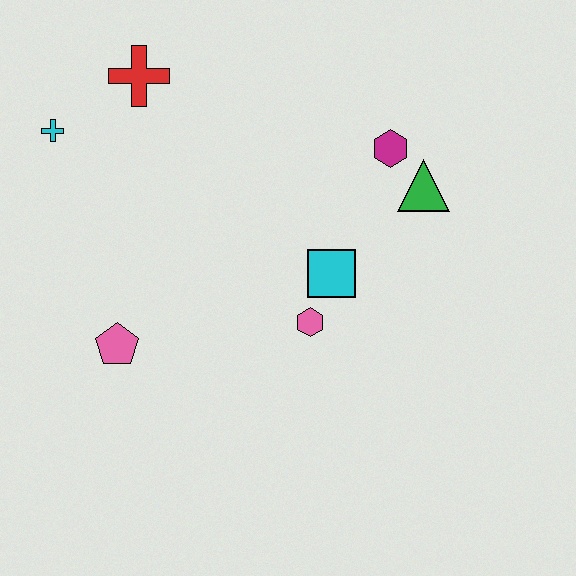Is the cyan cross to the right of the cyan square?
No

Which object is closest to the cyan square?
The pink hexagon is closest to the cyan square.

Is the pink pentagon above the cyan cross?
No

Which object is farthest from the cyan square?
The cyan cross is farthest from the cyan square.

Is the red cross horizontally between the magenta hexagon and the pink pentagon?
Yes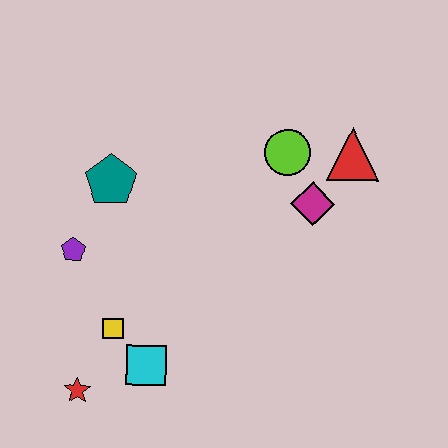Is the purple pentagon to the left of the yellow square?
Yes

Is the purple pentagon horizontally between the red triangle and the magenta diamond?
No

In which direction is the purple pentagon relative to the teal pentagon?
The purple pentagon is below the teal pentagon.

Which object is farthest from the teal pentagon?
The red triangle is farthest from the teal pentagon.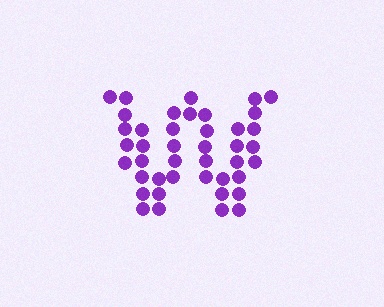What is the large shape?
The large shape is the letter W.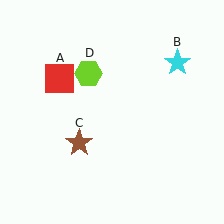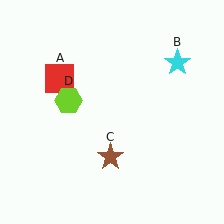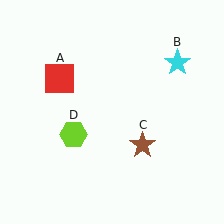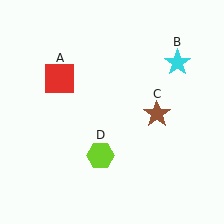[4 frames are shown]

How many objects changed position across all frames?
2 objects changed position: brown star (object C), lime hexagon (object D).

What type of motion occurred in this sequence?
The brown star (object C), lime hexagon (object D) rotated counterclockwise around the center of the scene.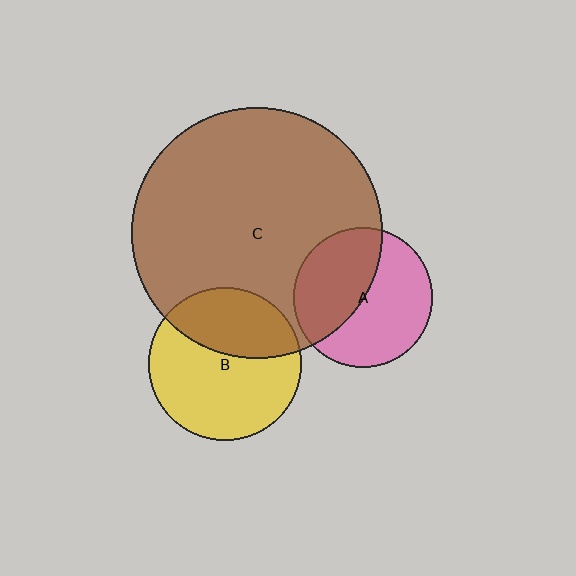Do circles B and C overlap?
Yes.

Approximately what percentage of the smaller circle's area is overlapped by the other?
Approximately 35%.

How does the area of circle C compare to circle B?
Approximately 2.7 times.